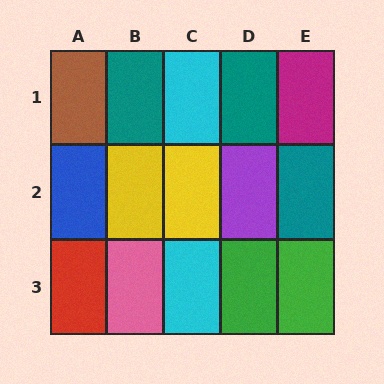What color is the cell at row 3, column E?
Green.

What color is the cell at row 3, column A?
Red.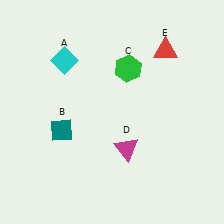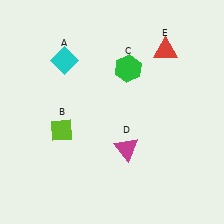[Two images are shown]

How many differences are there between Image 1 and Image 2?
There is 1 difference between the two images.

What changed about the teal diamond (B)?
In Image 1, B is teal. In Image 2, it changed to lime.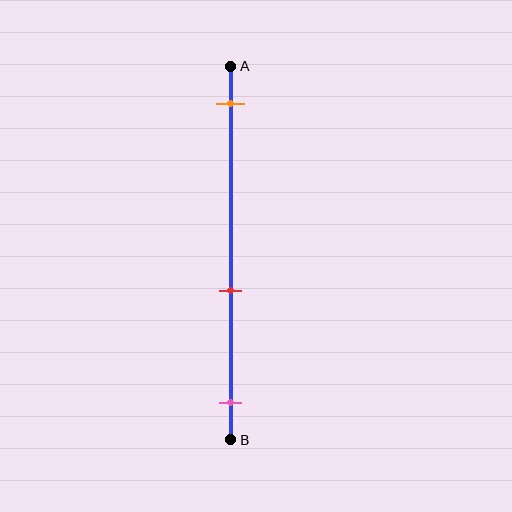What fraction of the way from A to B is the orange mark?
The orange mark is approximately 10% (0.1) of the way from A to B.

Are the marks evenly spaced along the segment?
No, the marks are not evenly spaced.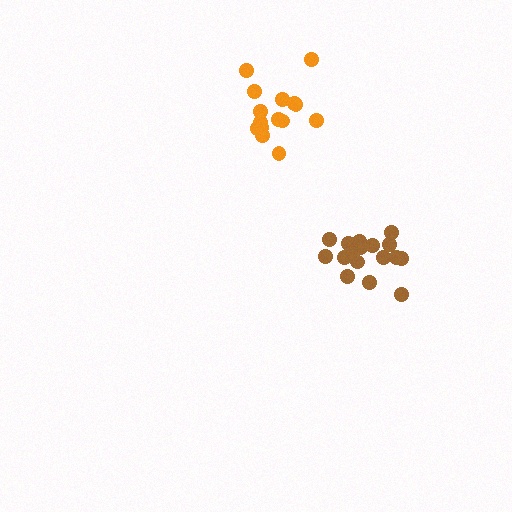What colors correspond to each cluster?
The clusters are colored: brown, orange.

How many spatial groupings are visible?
There are 2 spatial groupings.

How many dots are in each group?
Group 1: 17 dots, Group 2: 15 dots (32 total).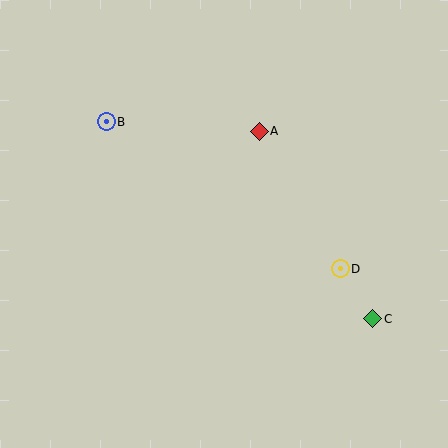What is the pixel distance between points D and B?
The distance between D and B is 276 pixels.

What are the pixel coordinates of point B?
Point B is at (106, 122).